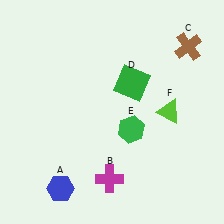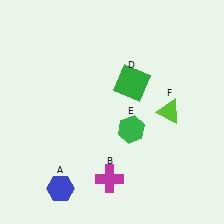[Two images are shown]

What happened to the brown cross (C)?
The brown cross (C) was removed in Image 2. It was in the top-right area of Image 1.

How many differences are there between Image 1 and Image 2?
There is 1 difference between the two images.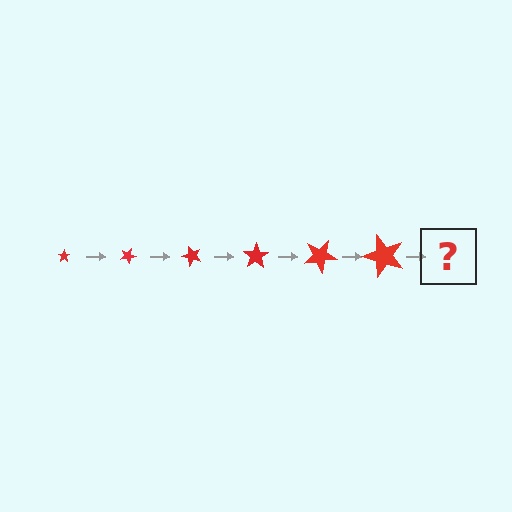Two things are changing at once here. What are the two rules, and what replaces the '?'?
The two rules are that the star grows larger each step and it rotates 25 degrees each step. The '?' should be a star, larger than the previous one and rotated 150 degrees from the start.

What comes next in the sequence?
The next element should be a star, larger than the previous one and rotated 150 degrees from the start.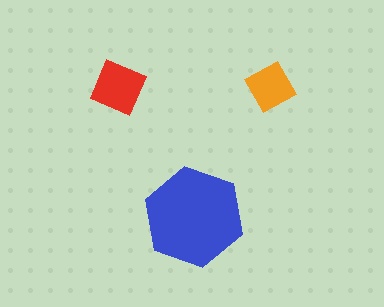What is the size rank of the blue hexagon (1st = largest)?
1st.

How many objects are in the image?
There are 3 objects in the image.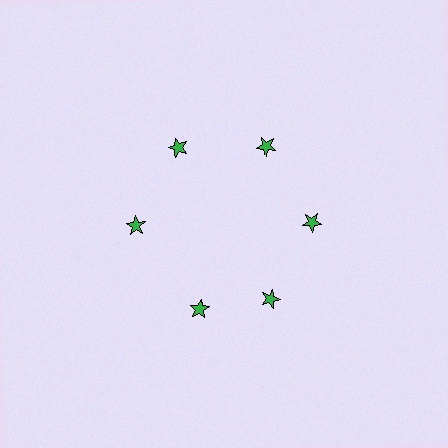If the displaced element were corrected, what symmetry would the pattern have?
It would have 6-fold rotational symmetry — the pattern would map onto itself every 60 degrees.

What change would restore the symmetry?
The symmetry would be restored by rotating it back into even spacing with its neighbors so that all 6 stars sit at equal angles and equal distance from the center.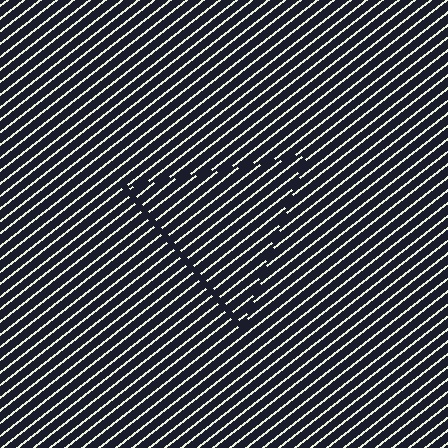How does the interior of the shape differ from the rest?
The interior of the shape contains the same grating, shifted by half a period — the contour is defined by the phase discontinuity where line-ends from the inner and outer gratings abut.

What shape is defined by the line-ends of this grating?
An illusory triangle. The interior of the shape contains the same grating, shifted by half a period — the contour is defined by the phase discontinuity where line-ends from the inner and outer gratings abut.